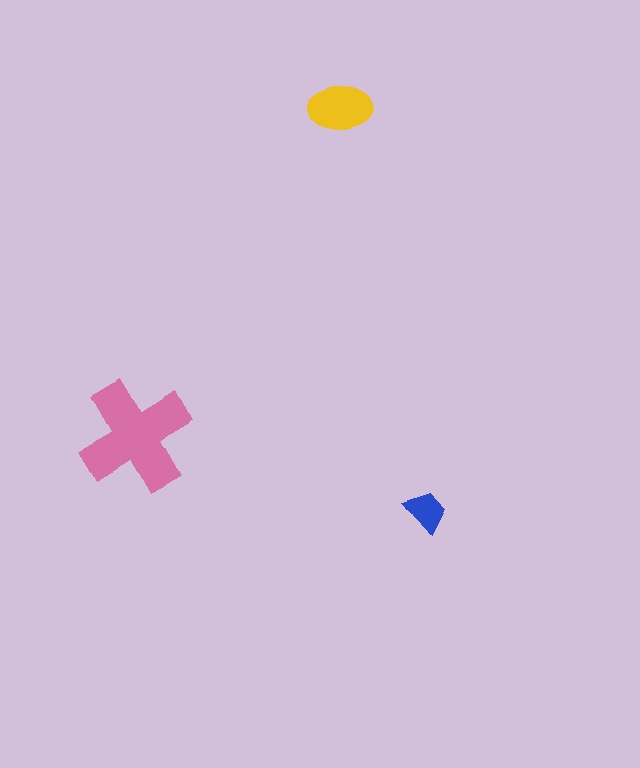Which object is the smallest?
The blue trapezoid.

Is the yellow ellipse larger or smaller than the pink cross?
Smaller.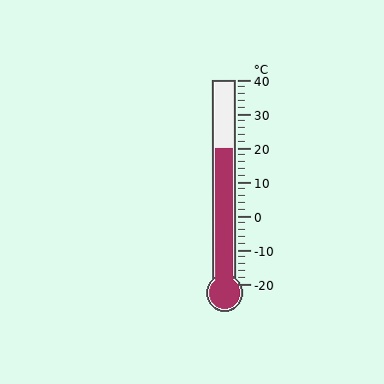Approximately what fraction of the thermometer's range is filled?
The thermometer is filled to approximately 65% of its range.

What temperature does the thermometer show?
The thermometer shows approximately 20°C.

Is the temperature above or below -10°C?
The temperature is above -10°C.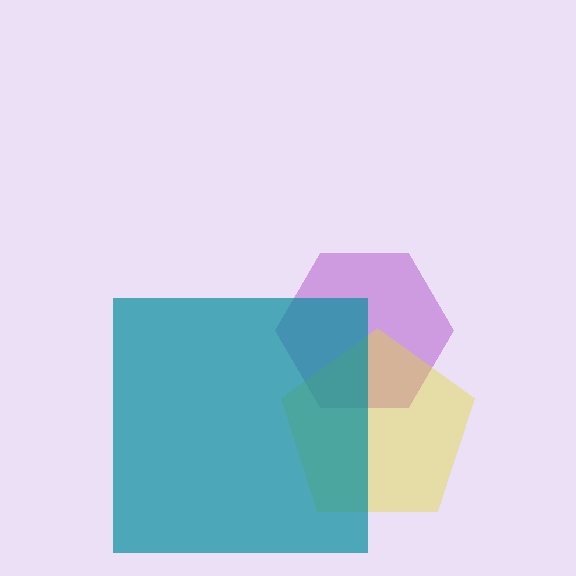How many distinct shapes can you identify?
There are 3 distinct shapes: a purple hexagon, a yellow pentagon, a teal square.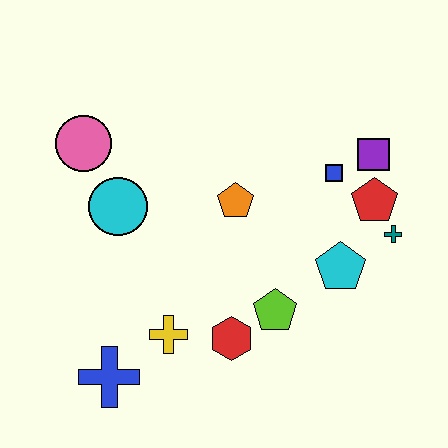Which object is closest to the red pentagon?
The teal cross is closest to the red pentagon.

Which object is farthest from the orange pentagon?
The blue cross is farthest from the orange pentagon.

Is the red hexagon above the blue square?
No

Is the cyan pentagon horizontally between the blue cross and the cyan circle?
No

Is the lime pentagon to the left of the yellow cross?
No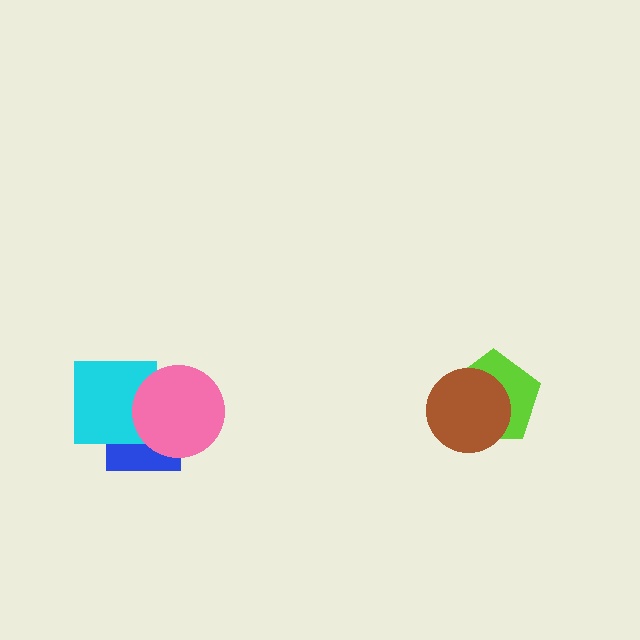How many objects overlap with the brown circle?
1 object overlaps with the brown circle.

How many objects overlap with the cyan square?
2 objects overlap with the cyan square.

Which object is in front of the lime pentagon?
The brown circle is in front of the lime pentagon.